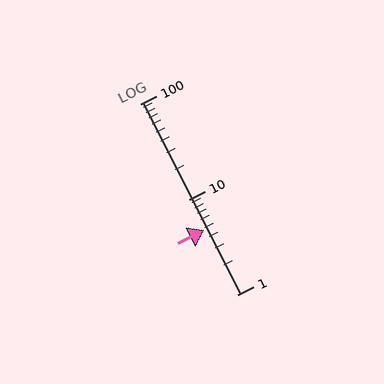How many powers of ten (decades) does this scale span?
The scale spans 2 decades, from 1 to 100.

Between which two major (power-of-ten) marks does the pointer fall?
The pointer is between 1 and 10.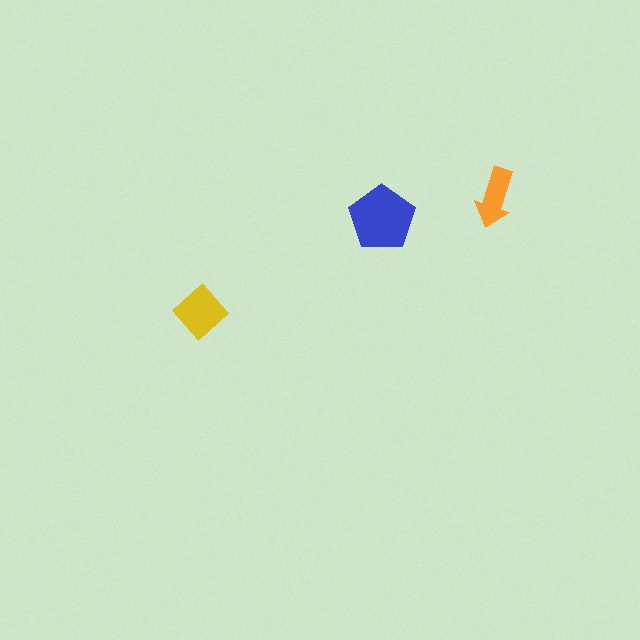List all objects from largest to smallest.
The blue pentagon, the yellow diamond, the orange arrow.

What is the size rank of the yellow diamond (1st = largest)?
2nd.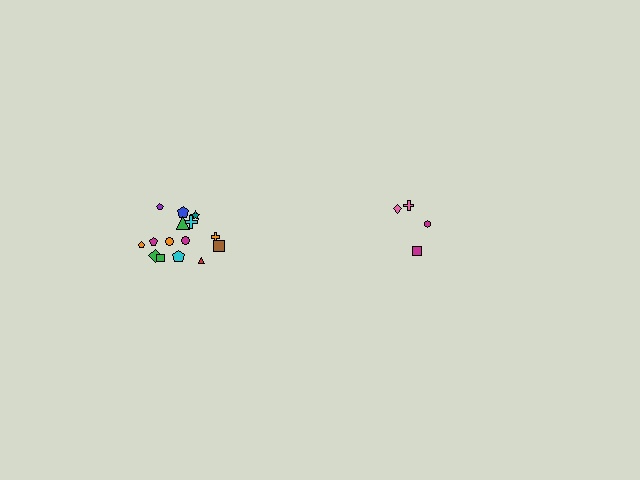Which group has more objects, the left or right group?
The left group.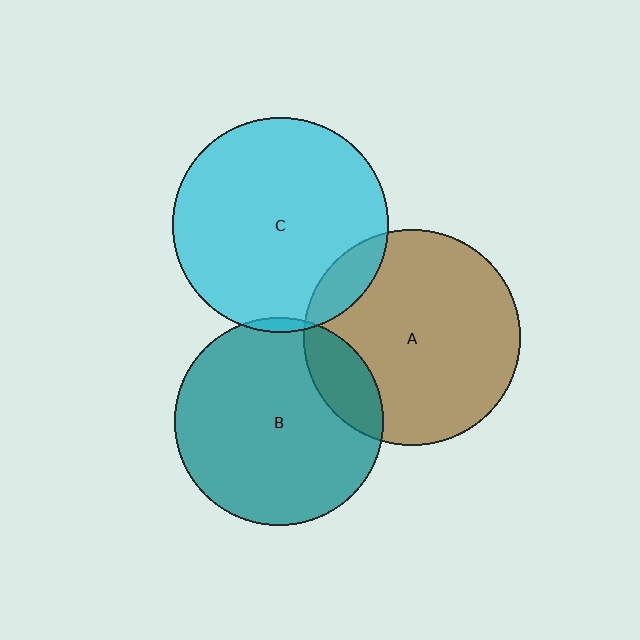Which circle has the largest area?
Circle A (brown).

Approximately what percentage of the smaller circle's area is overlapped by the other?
Approximately 15%.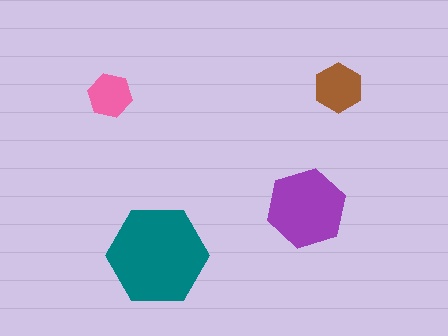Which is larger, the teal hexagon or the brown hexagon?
The teal one.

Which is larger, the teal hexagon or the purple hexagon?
The teal one.